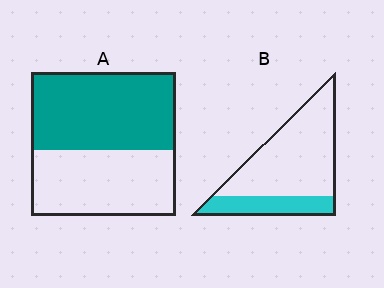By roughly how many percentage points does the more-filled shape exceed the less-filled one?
By roughly 30 percentage points (A over B).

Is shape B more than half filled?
No.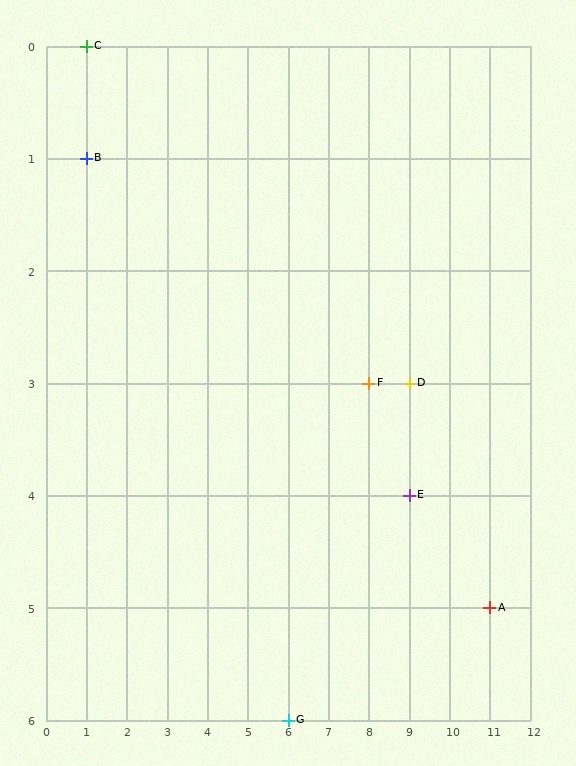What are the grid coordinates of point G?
Point G is at grid coordinates (6, 6).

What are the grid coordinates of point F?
Point F is at grid coordinates (8, 3).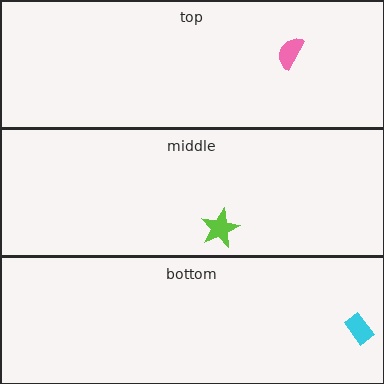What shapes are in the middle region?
The lime star.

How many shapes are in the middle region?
1.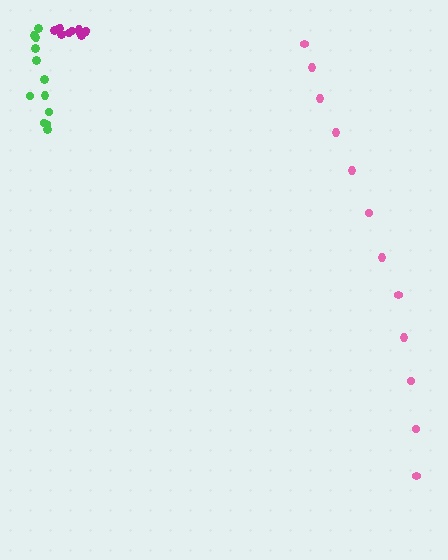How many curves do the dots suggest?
There are 3 distinct paths.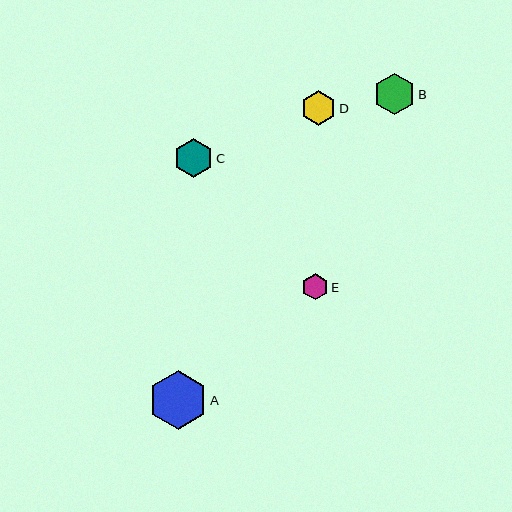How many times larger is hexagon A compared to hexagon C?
Hexagon A is approximately 1.5 times the size of hexagon C.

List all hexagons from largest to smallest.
From largest to smallest: A, B, C, D, E.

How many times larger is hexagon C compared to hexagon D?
Hexagon C is approximately 1.2 times the size of hexagon D.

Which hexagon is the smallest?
Hexagon E is the smallest with a size of approximately 26 pixels.